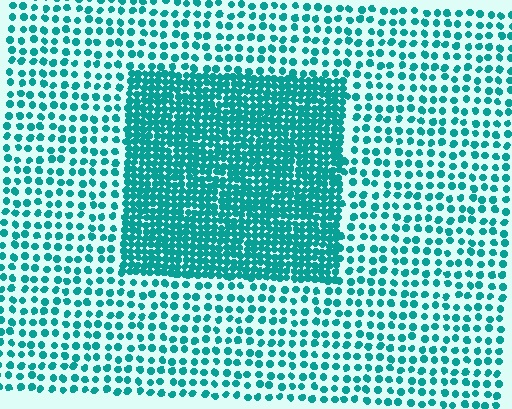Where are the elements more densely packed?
The elements are more densely packed inside the rectangle boundary.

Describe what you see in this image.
The image contains small teal elements arranged at two different densities. A rectangle-shaped region is visible where the elements are more densely packed than the surrounding area.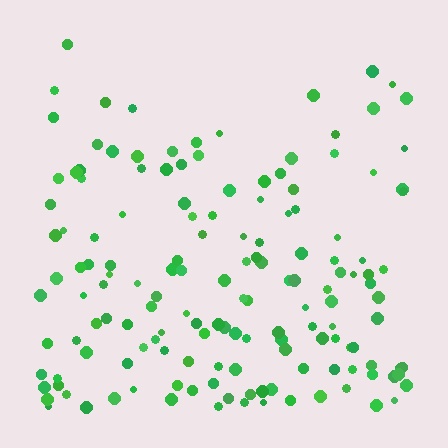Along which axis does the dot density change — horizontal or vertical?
Vertical.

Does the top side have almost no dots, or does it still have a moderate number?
Still a moderate number, just noticeably fewer than the bottom.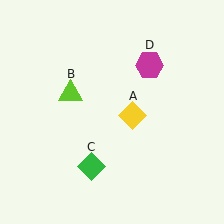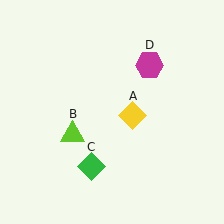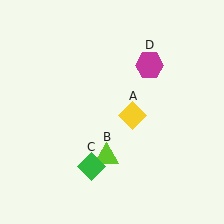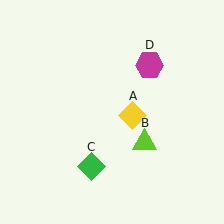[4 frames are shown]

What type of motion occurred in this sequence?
The lime triangle (object B) rotated counterclockwise around the center of the scene.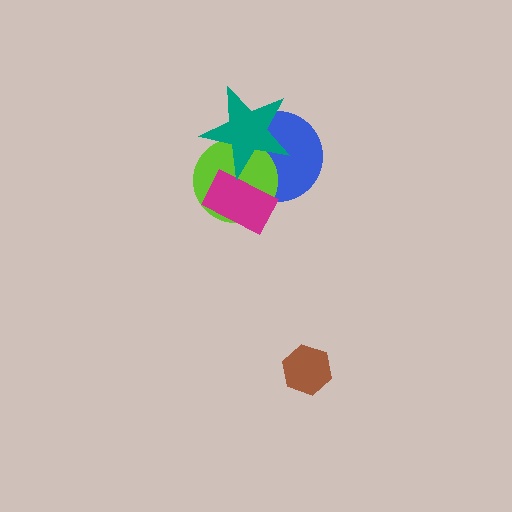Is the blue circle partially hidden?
Yes, it is partially covered by another shape.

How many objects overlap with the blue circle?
3 objects overlap with the blue circle.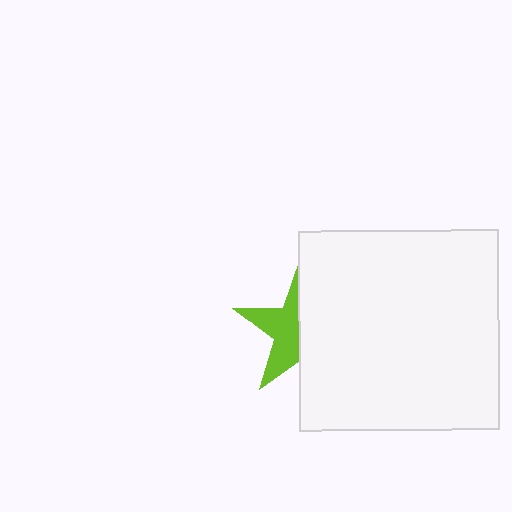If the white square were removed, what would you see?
You would see the complete lime star.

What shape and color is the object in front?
The object in front is a white square.